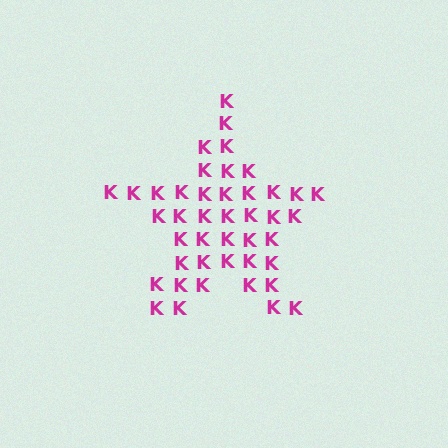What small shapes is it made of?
It is made of small letter K's.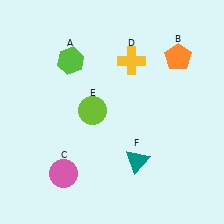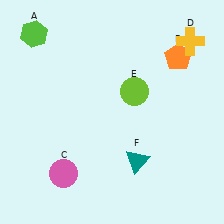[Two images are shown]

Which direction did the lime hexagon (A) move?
The lime hexagon (A) moved left.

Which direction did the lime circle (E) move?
The lime circle (E) moved right.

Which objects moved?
The objects that moved are: the lime hexagon (A), the yellow cross (D), the lime circle (E).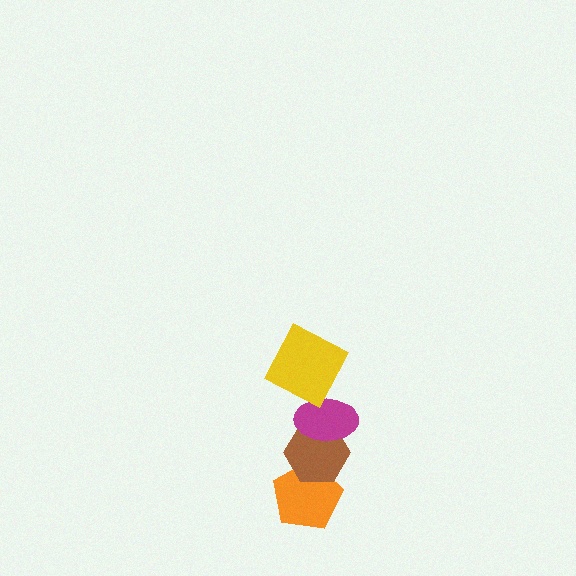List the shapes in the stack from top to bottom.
From top to bottom: the yellow square, the magenta ellipse, the brown hexagon, the orange pentagon.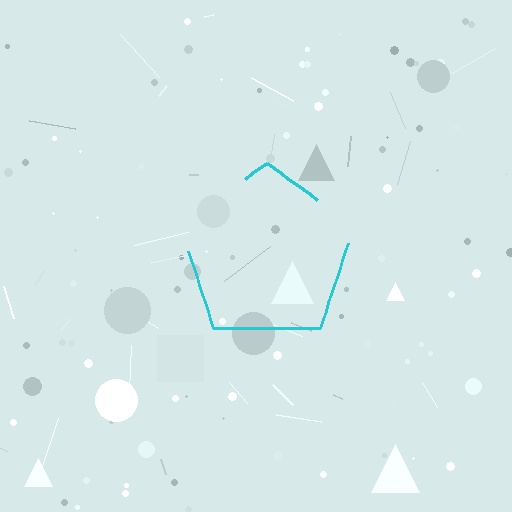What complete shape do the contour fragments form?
The contour fragments form a pentagon.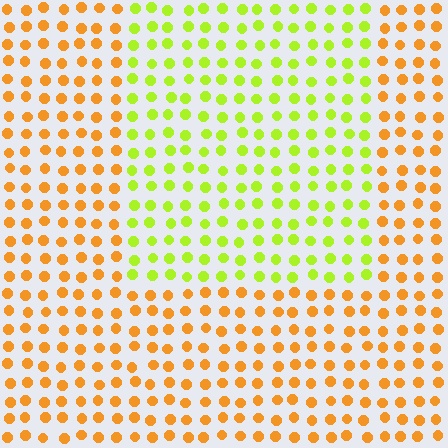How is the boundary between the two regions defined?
The boundary is defined purely by a slight shift in hue (about 50 degrees). Spacing, size, and orientation are identical on both sides.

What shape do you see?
I see a rectangle.